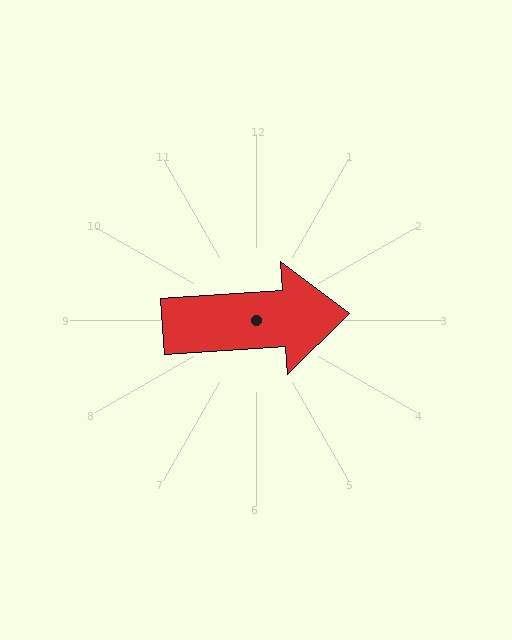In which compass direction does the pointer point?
East.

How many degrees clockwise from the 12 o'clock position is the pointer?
Approximately 86 degrees.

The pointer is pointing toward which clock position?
Roughly 3 o'clock.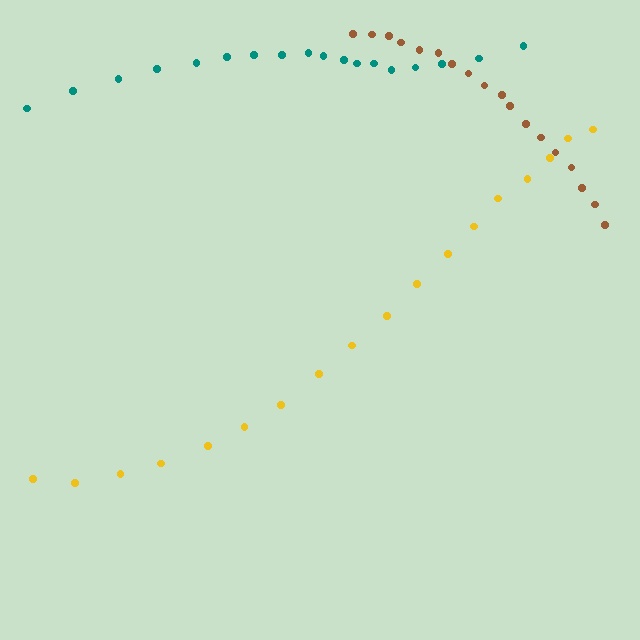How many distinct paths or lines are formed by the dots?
There are 3 distinct paths.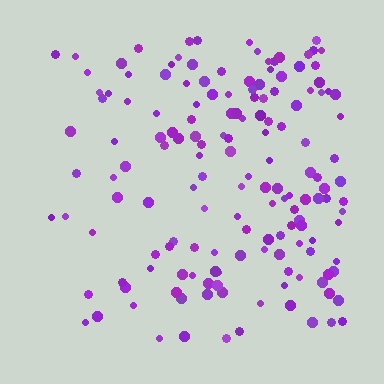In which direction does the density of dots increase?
From left to right, with the right side densest.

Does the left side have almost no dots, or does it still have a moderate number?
Still a moderate number, just noticeably fewer than the right.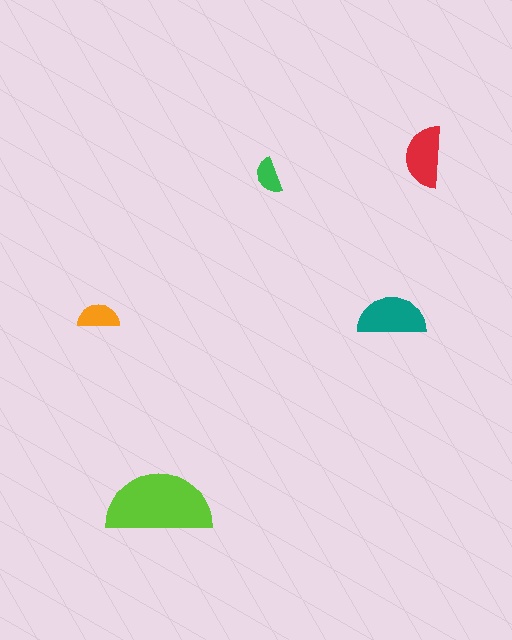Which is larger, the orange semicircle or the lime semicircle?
The lime one.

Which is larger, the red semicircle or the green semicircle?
The red one.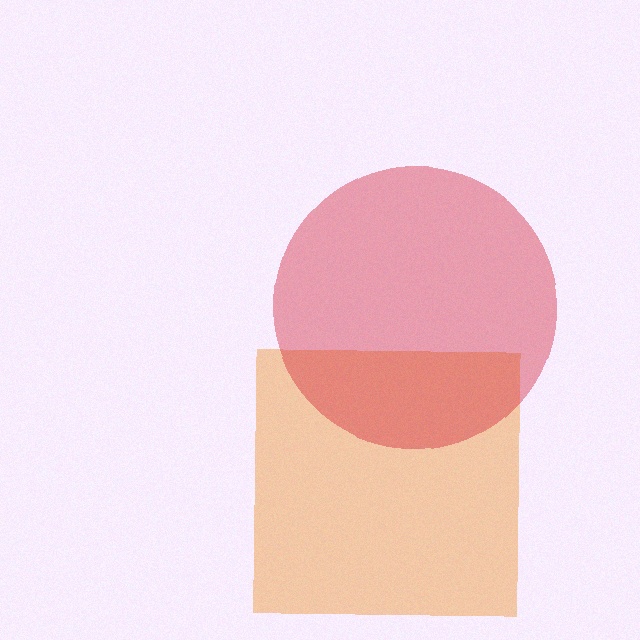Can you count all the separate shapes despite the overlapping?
Yes, there are 2 separate shapes.